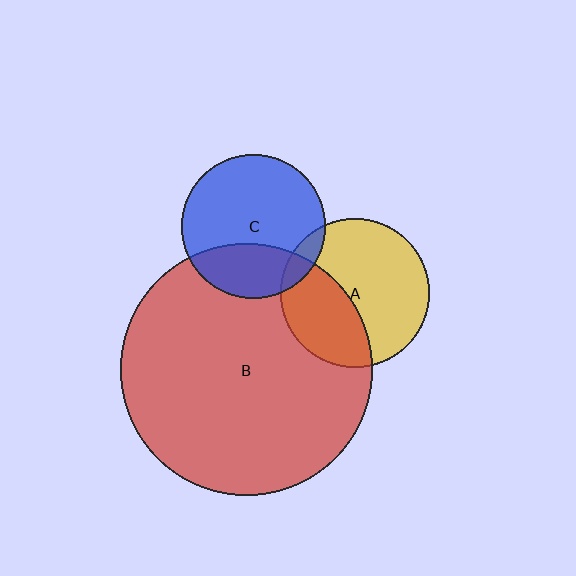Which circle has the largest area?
Circle B (red).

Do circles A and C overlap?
Yes.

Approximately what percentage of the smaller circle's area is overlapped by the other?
Approximately 10%.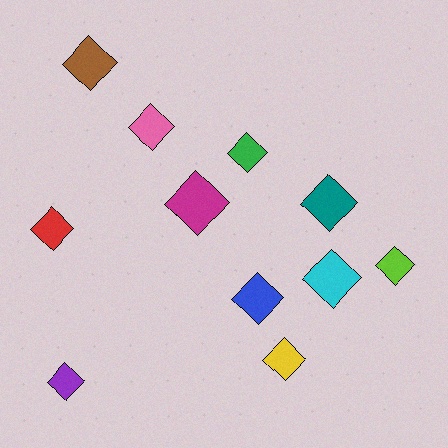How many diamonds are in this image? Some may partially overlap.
There are 11 diamonds.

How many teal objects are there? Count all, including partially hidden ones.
There is 1 teal object.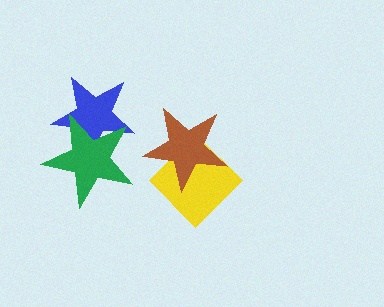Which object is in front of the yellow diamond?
The brown star is in front of the yellow diamond.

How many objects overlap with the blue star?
1 object overlaps with the blue star.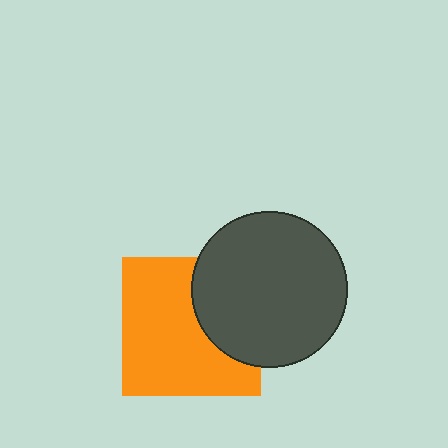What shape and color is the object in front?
The object in front is a dark gray circle.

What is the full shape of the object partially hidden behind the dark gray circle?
The partially hidden object is an orange square.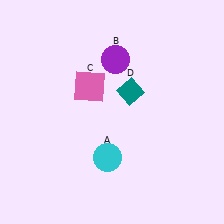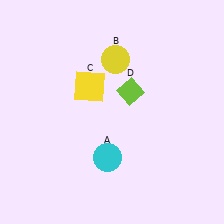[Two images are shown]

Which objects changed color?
B changed from purple to yellow. C changed from pink to yellow. D changed from teal to lime.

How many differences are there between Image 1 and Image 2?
There are 3 differences between the two images.